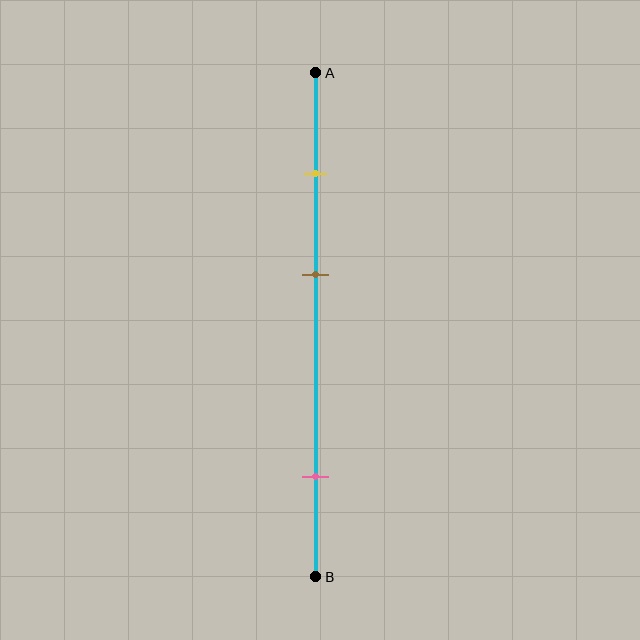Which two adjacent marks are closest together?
The yellow and brown marks are the closest adjacent pair.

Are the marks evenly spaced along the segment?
No, the marks are not evenly spaced.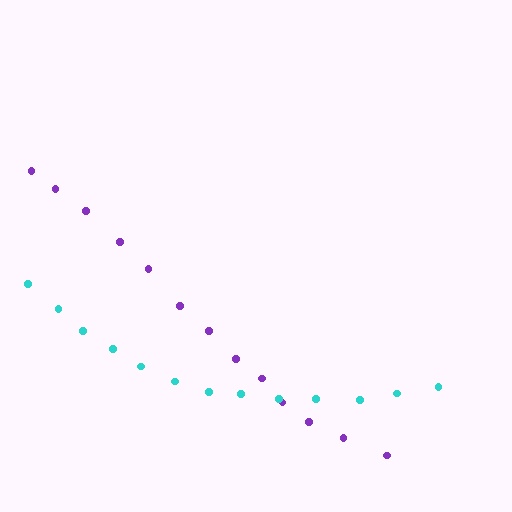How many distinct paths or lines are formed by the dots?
There are 2 distinct paths.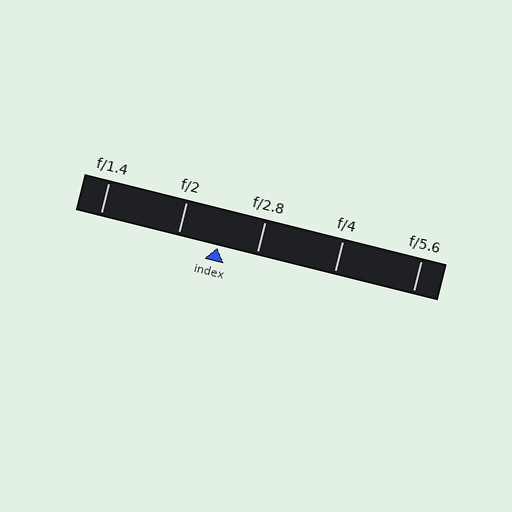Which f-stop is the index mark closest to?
The index mark is closest to f/2.8.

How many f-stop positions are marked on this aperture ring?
There are 5 f-stop positions marked.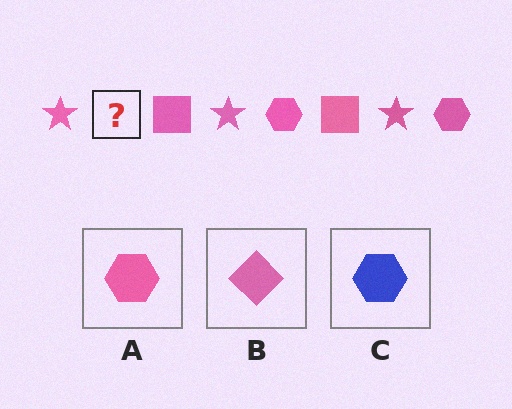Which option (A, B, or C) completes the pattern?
A.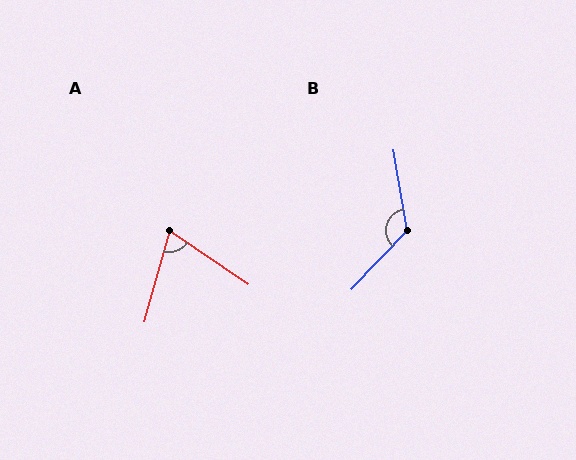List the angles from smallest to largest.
A (71°), B (127°).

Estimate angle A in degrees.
Approximately 71 degrees.